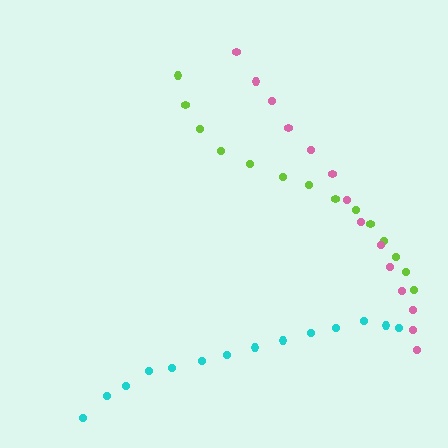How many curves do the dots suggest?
There are 3 distinct paths.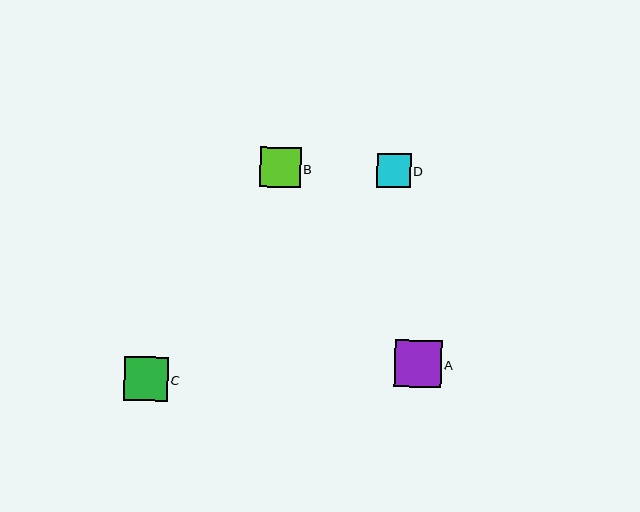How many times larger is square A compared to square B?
Square A is approximately 1.2 times the size of square B.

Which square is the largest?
Square A is the largest with a size of approximately 47 pixels.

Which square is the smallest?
Square D is the smallest with a size of approximately 34 pixels.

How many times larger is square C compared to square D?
Square C is approximately 1.3 times the size of square D.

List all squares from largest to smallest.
From largest to smallest: A, C, B, D.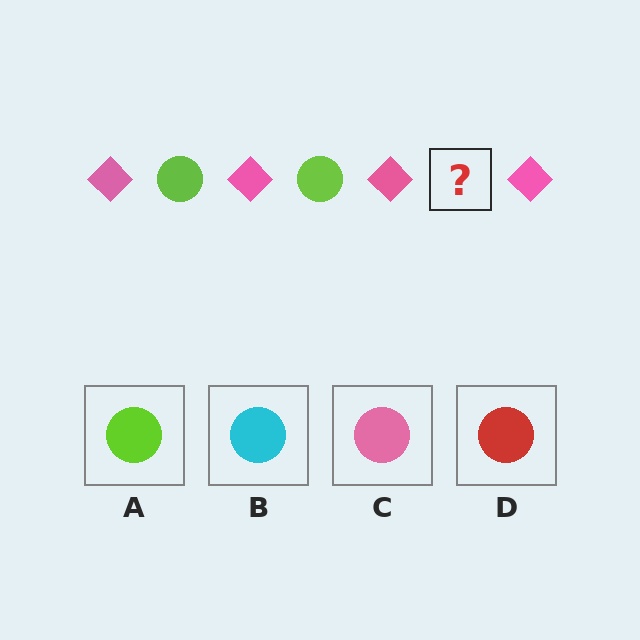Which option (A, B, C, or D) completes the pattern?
A.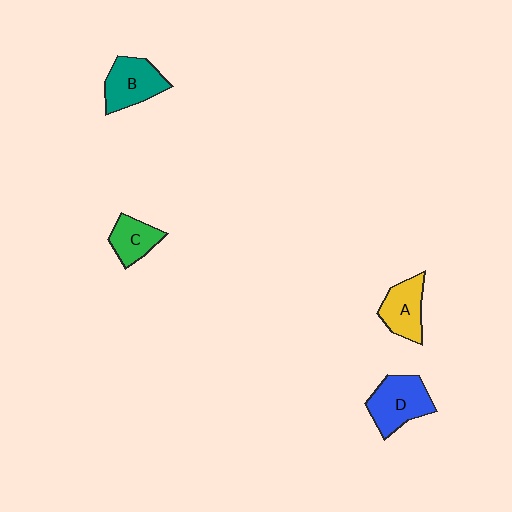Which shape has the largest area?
Shape D (blue).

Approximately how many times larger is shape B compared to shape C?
Approximately 1.4 times.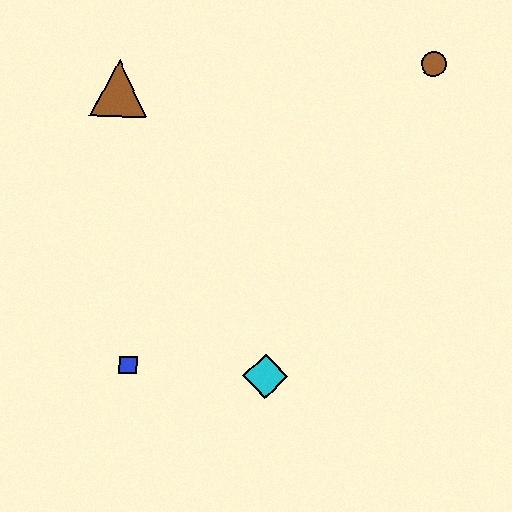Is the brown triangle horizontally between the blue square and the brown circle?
No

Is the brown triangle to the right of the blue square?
No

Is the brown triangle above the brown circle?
No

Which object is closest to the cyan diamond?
The blue square is closest to the cyan diamond.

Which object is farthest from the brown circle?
The blue square is farthest from the brown circle.